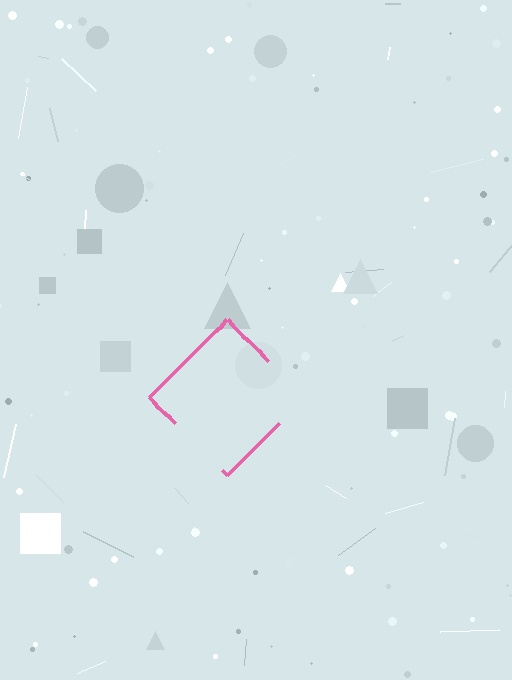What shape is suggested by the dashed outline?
The dashed outline suggests a diamond.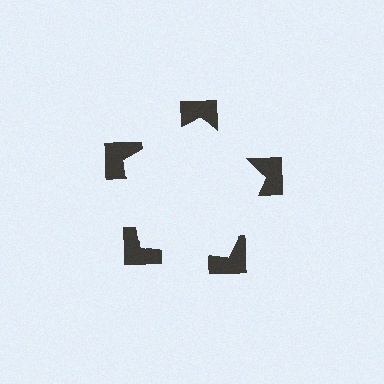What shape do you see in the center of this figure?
An illusory pentagon — its edges are inferred from the aligned wedge cuts in the notched squares, not physically drawn.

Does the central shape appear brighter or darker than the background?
It typically appears slightly brighter than the background, even though no actual brightness change is drawn.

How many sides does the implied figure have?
5 sides.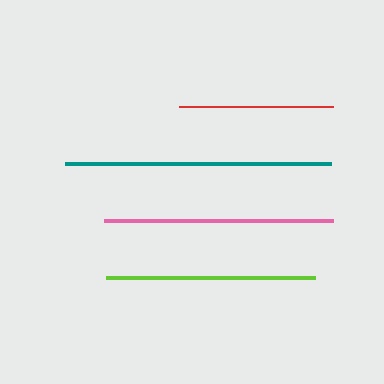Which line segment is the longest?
The teal line is the longest at approximately 265 pixels.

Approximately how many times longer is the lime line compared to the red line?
The lime line is approximately 1.4 times the length of the red line.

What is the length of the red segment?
The red segment is approximately 154 pixels long.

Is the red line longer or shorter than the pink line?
The pink line is longer than the red line.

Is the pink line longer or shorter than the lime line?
The pink line is longer than the lime line.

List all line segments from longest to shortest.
From longest to shortest: teal, pink, lime, red.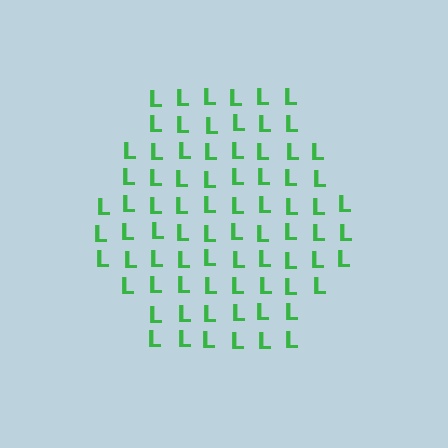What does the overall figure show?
The overall figure shows a hexagon.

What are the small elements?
The small elements are letter L's.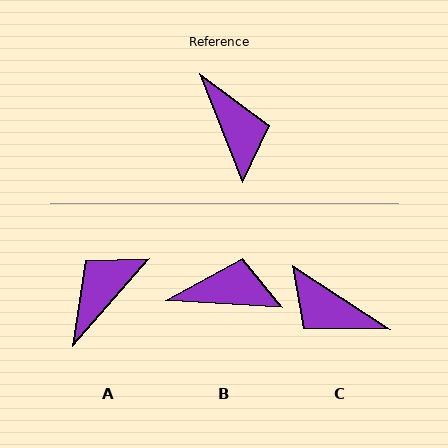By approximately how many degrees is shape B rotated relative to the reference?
Approximately 65 degrees counter-clockwise.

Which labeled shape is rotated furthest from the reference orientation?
C, about 144 degrees away.